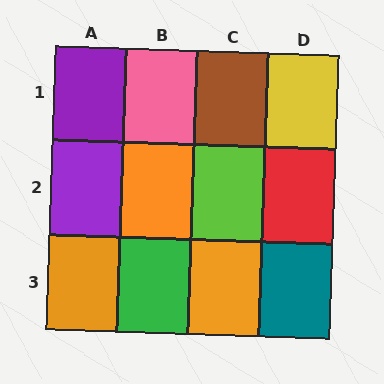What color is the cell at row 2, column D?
Red.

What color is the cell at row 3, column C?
Orange.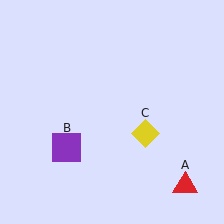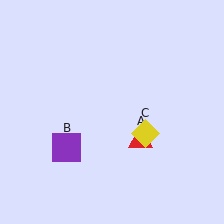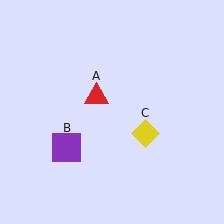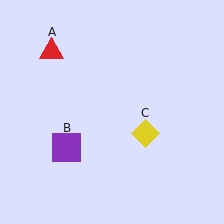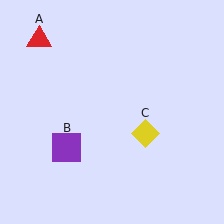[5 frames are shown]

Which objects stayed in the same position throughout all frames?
Purple square (object B) and yellow diamond (object C) remained stationary.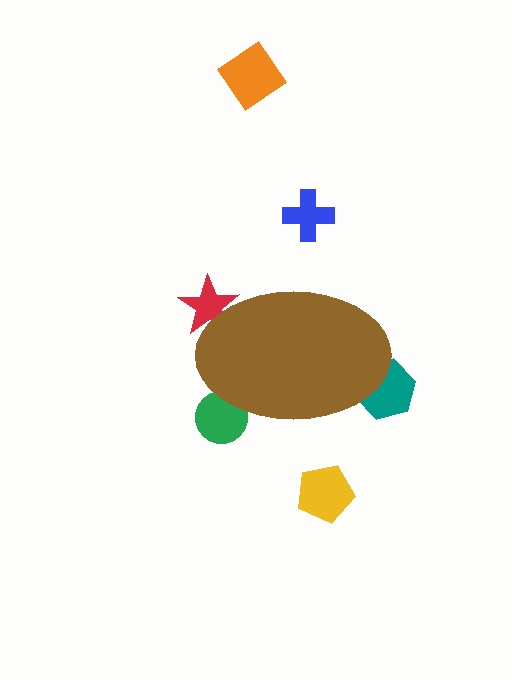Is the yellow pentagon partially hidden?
No, the yellow pentagon is fully visible.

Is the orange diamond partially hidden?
No, the orange diamond is fully visible.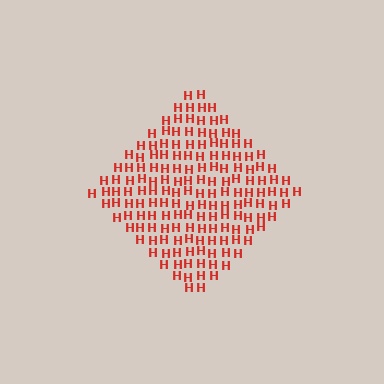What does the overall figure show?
The overall figure shows a diamond.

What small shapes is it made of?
It is made of small letter H's.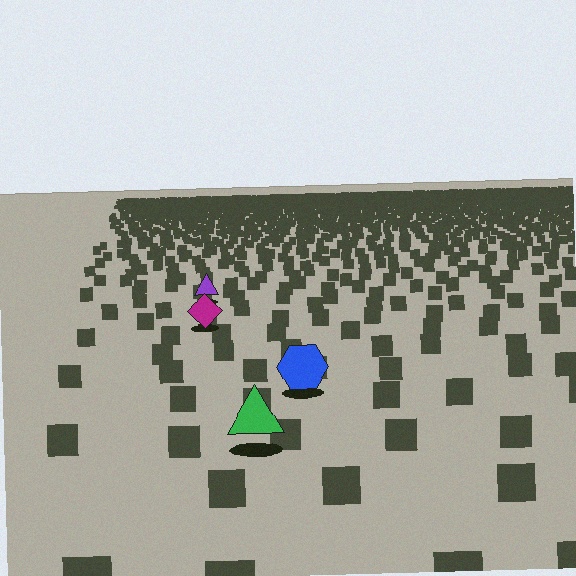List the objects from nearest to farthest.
From nearest to farthest: the green triangle, the blue hexagon, the magenta diamond, the purple triangle.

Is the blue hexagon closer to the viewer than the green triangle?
No. The green triangle is closer — you can tell from the texture gradient: the ground texture is coarser near it.